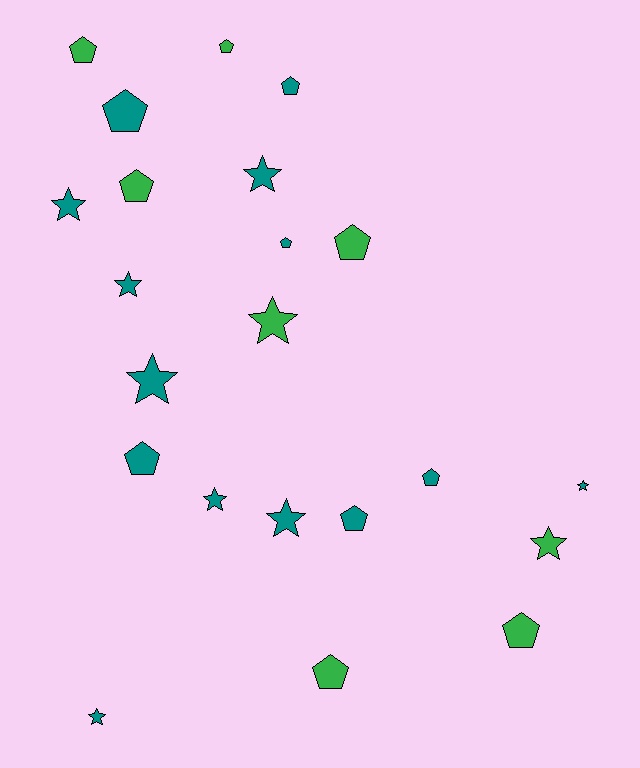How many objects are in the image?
There are 22 objects.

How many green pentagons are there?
There are 6 green pentagons.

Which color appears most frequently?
Teal, with 14 objects.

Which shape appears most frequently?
Pentagon, with 12 objects.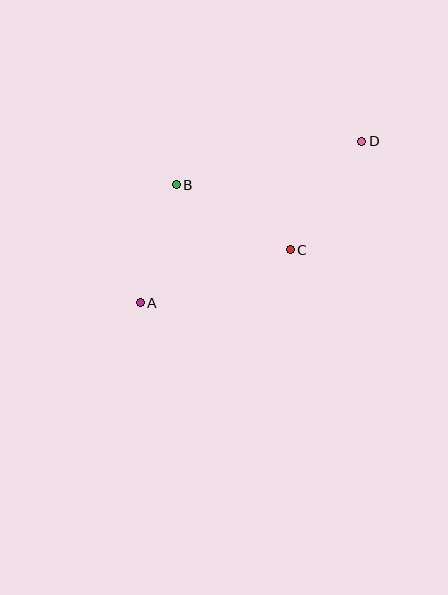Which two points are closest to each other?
Points A and B are closest to each other.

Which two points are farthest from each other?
Points A and D are farthest from each other.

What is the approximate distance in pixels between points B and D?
The distance between B and D is approximately 190 pixels.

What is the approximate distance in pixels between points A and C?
The distance between A and C is approximately 159 pixels.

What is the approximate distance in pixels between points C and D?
The distance between C and D is approximately 130 pixels.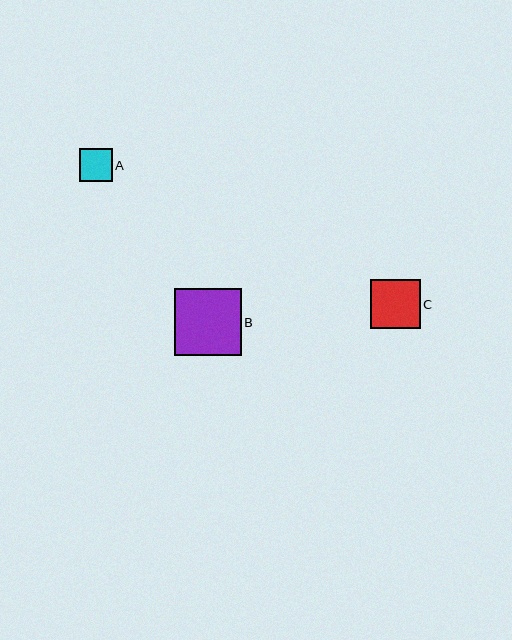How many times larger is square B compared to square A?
Square B is approximately 2.0 times the size of square A.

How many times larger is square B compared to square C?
Square B is approximately 1.3 times the size of square C.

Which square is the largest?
Square B is the largest with a size of approximately 66 pixels.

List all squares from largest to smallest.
From largest to smallest: B, C, A.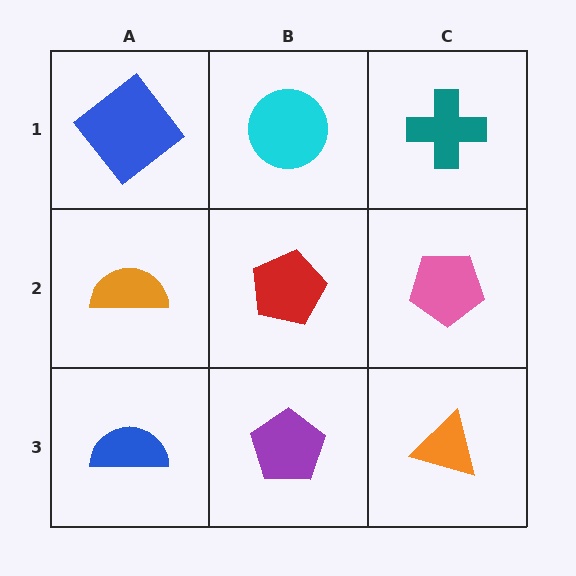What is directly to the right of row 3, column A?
A purple pentagon.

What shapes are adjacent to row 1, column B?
A red pentagon (row 2, column B), a blue diamond (row 1, column A), a teal cross (row 1, column C).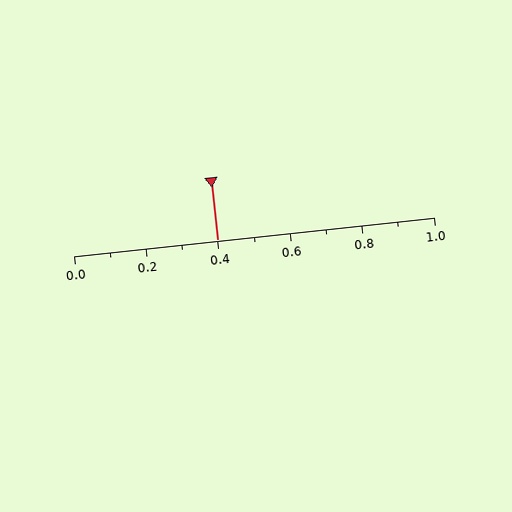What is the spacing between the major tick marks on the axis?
The major ticks are spaced 0.2 apart.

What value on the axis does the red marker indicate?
The marker indicates approximately 0.4.